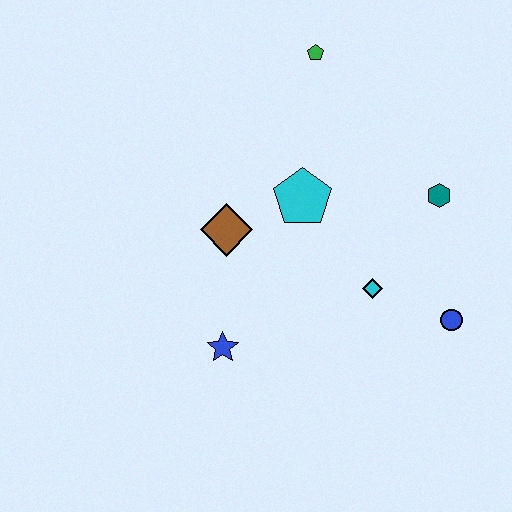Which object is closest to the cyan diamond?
The blue circle is closest to the cyan diamond.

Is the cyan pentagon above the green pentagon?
No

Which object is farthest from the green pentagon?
The blue star is farthest from the green pentagon.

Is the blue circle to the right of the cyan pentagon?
Yes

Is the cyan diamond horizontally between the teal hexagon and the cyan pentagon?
Yes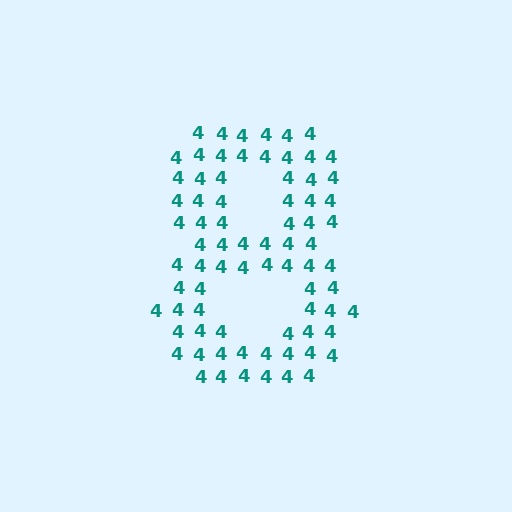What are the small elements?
The small elements are digit 4's.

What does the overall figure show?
The overall figure shows the digit 8.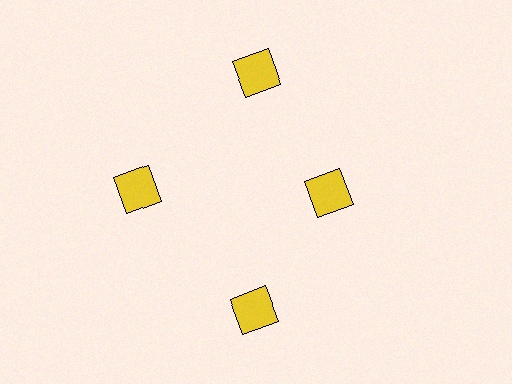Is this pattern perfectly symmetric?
No. The 4 yellow squares are arranged in a ring, but one element near the 3 o'clock position is pulled inward toward the center, breaking the 4-fold rotational symmetry.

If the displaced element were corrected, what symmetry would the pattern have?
It would have 4-fold rotational symmetry — the pattern would map onto itself every 90 degrees.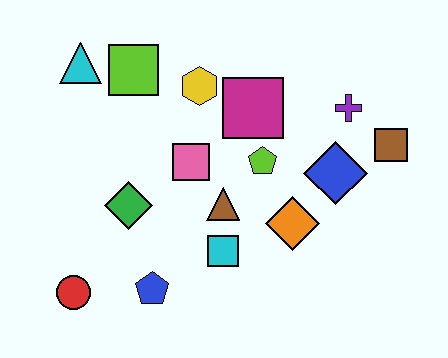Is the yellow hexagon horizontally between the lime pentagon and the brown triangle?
No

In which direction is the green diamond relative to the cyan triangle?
The green diamond is below the cyan triangle.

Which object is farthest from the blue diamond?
The red circle is farthest from the blue diamond.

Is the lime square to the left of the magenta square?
Yes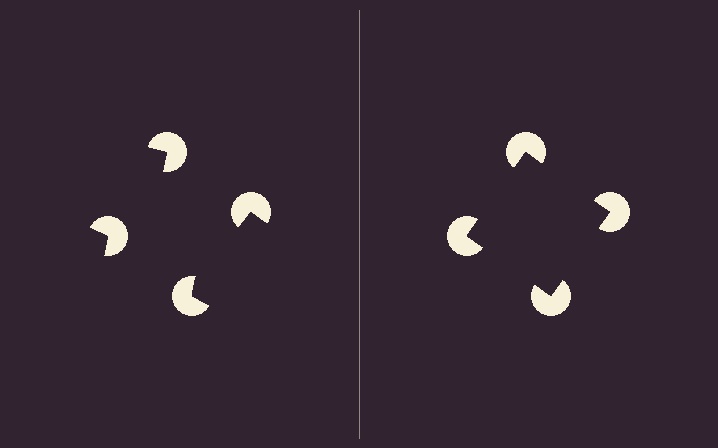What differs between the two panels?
The pac-man discs are positioned identically on both sides; only the wedge orientations differ. On the right they align to a square; on the left they are misaligned.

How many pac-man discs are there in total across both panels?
8 — 4 on each side.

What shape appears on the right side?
An illusory square.